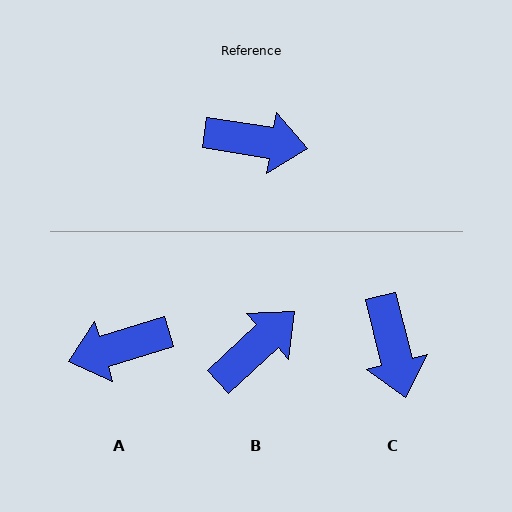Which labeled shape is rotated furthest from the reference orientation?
A, about 154 degrees away.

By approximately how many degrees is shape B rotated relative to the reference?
Approximately 51 degrees counter-clockwise.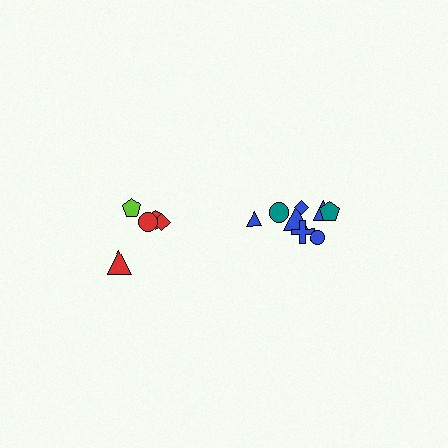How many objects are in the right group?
There are 8 objects.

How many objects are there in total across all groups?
There are 13 objects.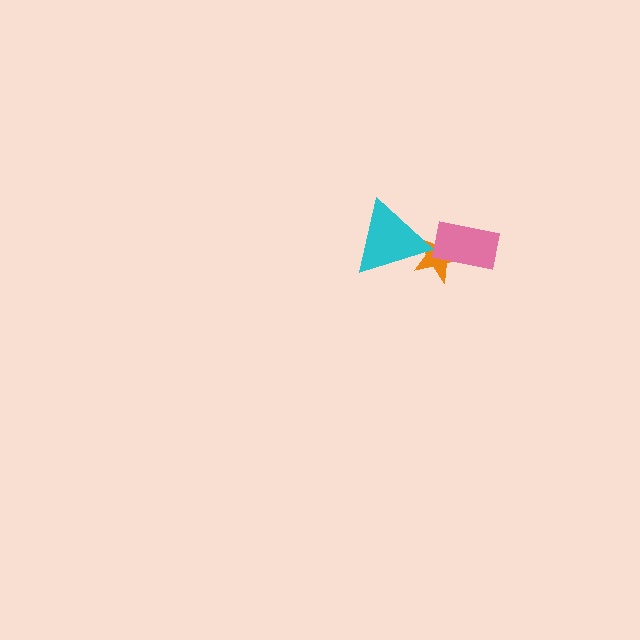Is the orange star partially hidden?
Yes, it is partially covered by another shape.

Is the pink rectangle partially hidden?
No, no other shape covers it.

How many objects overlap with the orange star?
2 objects overlap with the orange star.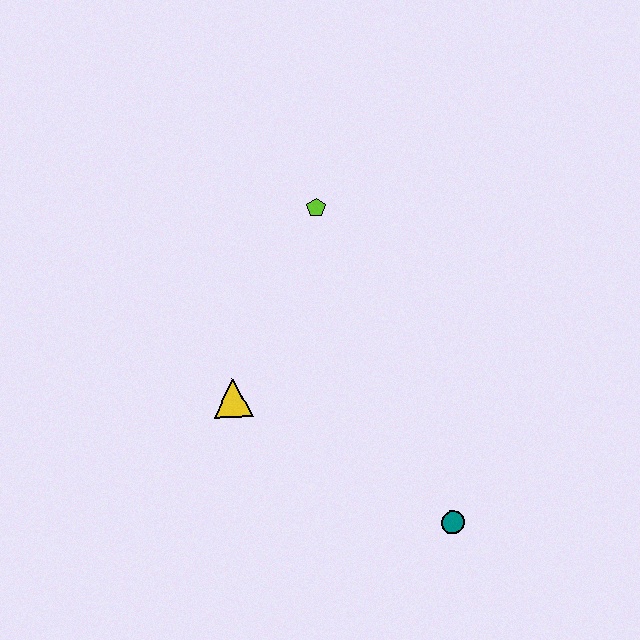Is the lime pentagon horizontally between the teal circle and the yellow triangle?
Yes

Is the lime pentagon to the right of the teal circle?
No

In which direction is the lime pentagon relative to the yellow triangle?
The lime pentagon is above the yellow triangle.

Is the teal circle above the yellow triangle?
No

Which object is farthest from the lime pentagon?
The teal circle is farthest from the lime pentagon.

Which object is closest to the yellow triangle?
The lime pentagon is closest to the yellow triangle.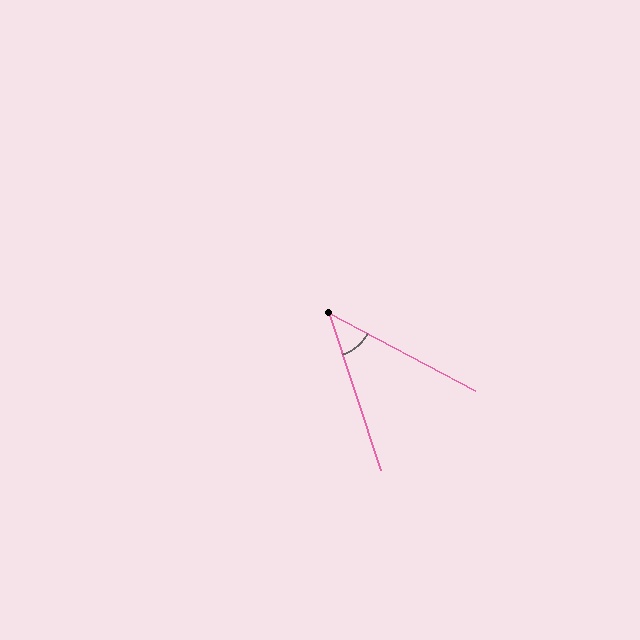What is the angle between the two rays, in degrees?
Approximately 43 degrees.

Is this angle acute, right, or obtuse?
It is acute.